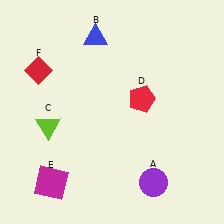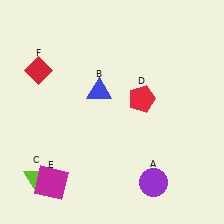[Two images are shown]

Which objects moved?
The objects that moved are: the blue triangle (B), the lime triangle (C).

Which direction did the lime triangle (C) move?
The lime triangle (C) moved down.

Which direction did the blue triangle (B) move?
The blue triangle (B) moved down.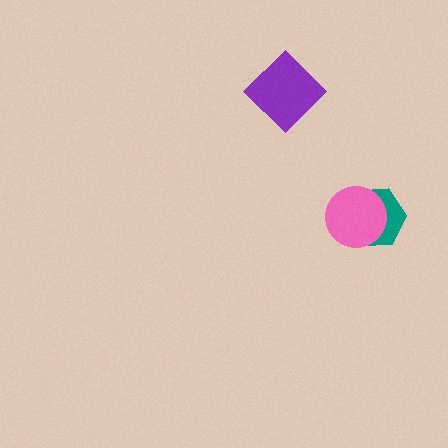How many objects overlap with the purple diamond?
0 objects overlap with the purple diamond.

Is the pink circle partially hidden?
No, no other shape covers it.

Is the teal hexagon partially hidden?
Yes, it is partially covered by another shape.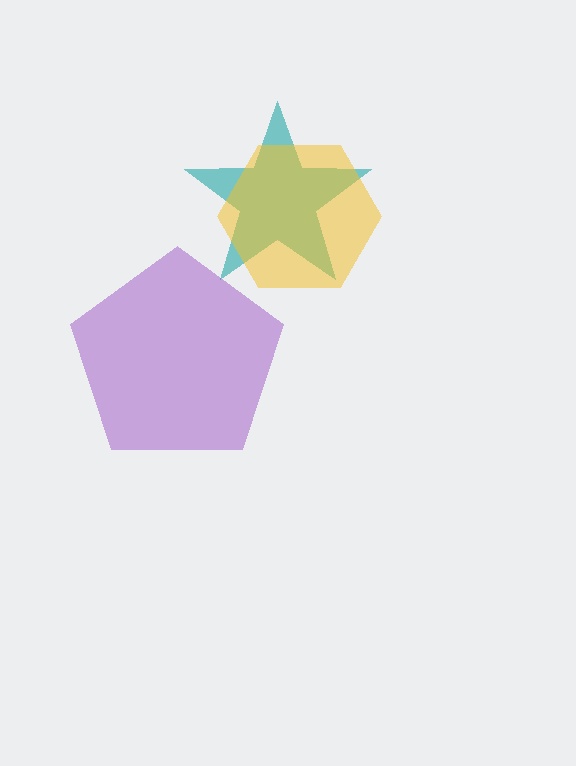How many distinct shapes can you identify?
There are 3 distinct shapes: a teal star, a purple pentagon, a yellow hexagon.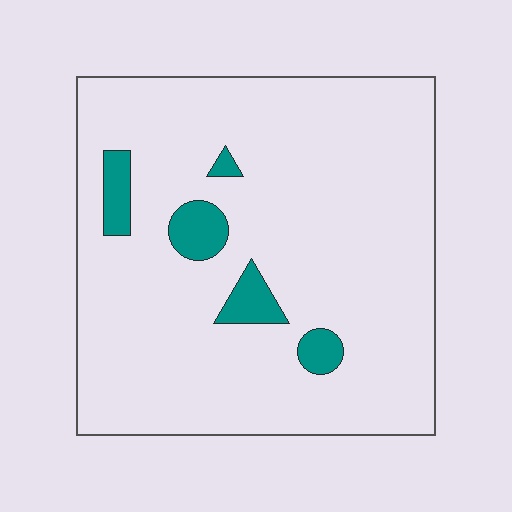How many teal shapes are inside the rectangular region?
5.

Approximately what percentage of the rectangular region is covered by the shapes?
Approximately 10%.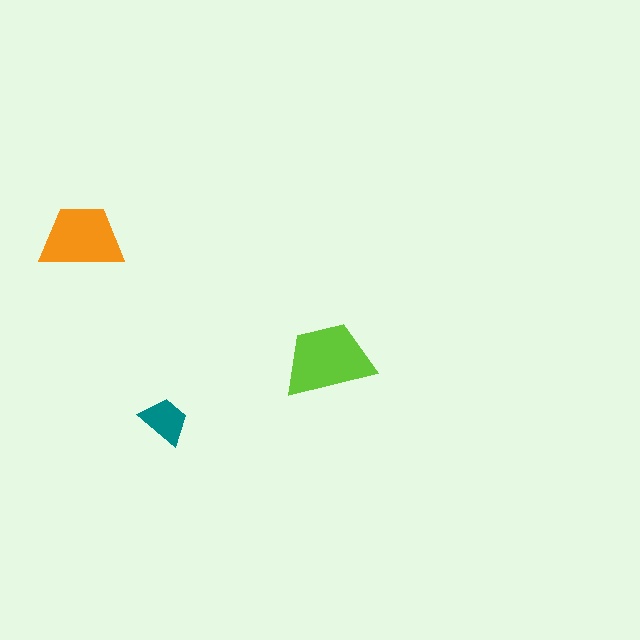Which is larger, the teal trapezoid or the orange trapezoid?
The orange one.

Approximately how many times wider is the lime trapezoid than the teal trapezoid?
About 2 times wider.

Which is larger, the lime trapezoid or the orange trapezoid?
The lime one.